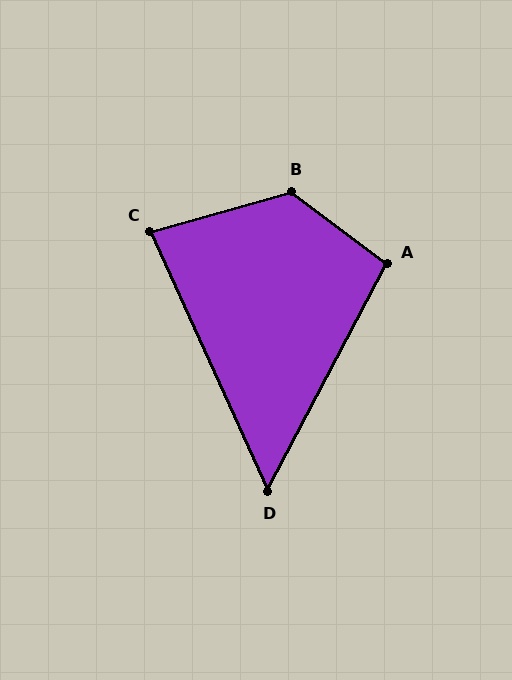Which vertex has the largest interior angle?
B, at approximately 128 degrees.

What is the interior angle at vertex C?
Approximately 81 degrees (acute).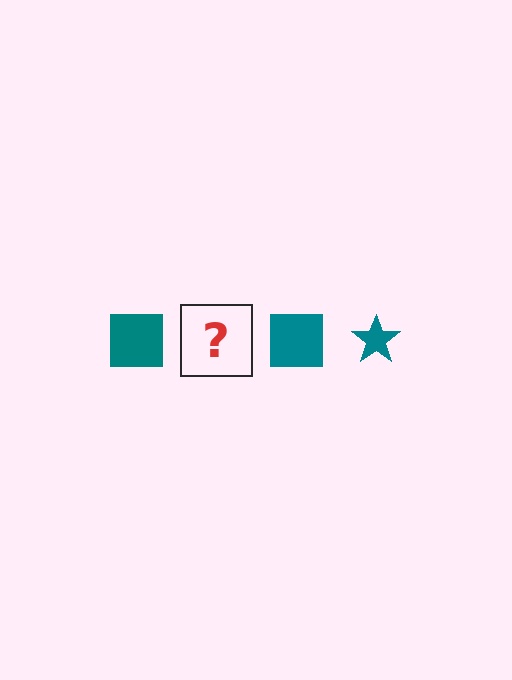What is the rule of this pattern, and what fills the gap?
The rule is that the pattern cycles through square, star shapes in teal. The gap should be filled with a teal star.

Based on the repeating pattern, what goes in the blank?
The blank should be a teal star.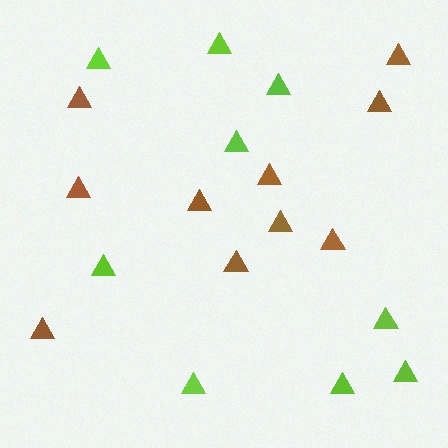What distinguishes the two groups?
There are 2 groups: one group of brown triangles (10) and one group of lime triangles (9).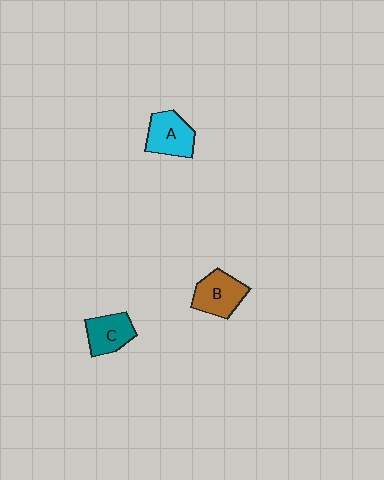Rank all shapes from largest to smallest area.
From largest to smallest: B (brown), A (cyan), C (teal).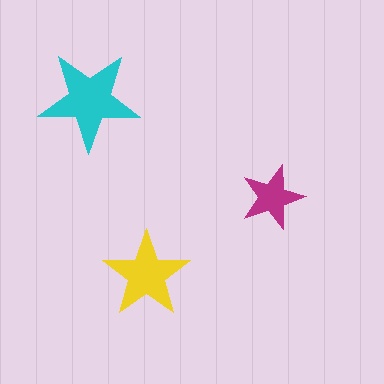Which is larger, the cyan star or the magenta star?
The cyan one.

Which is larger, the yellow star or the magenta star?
The yellow one.